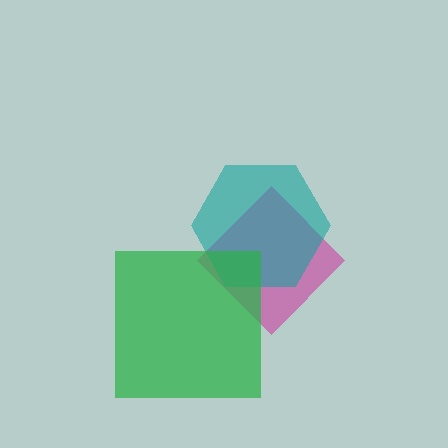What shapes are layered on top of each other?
The layered shapes are: a magenta diamond, a teal hexagon, a green square.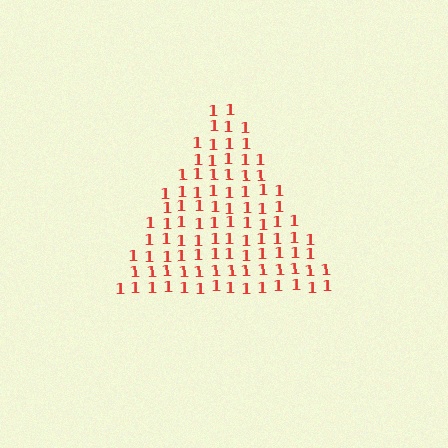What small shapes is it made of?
It is made of small digit 1's.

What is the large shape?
The large shape is a triangle.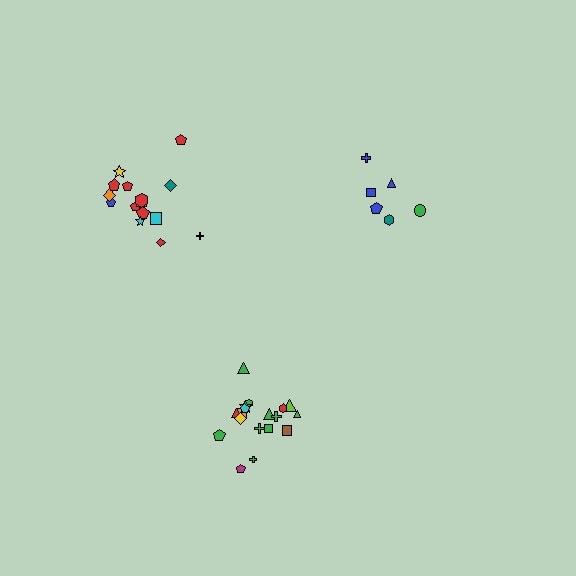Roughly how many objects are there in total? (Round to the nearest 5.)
Roughly 40 objects in total.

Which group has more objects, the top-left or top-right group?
The top-left group.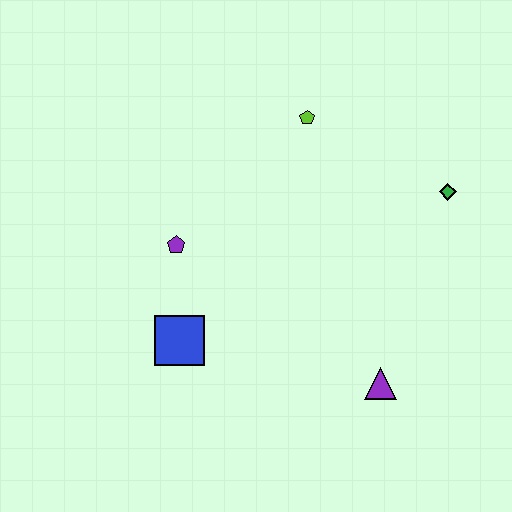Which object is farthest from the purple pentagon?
The green diamond is farthest from the purple pentagon.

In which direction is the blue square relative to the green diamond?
The blue square is to the left of the green diamond.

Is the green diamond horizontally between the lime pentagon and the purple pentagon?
No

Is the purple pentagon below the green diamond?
Yes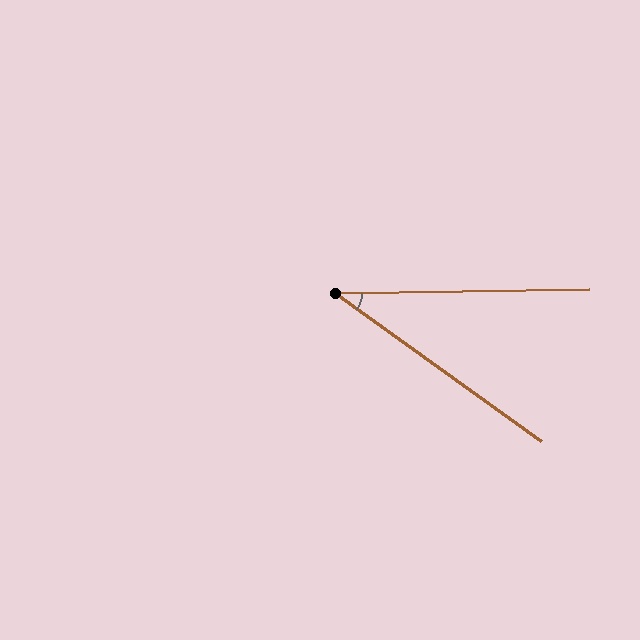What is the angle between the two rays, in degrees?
Approximately 37 degrees.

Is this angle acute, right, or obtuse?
It is acute.